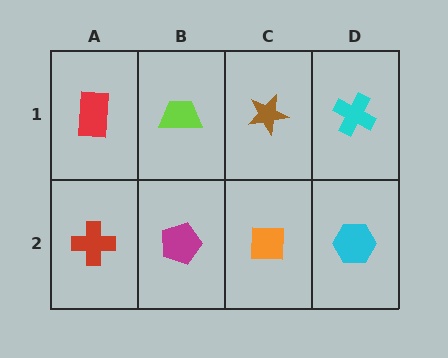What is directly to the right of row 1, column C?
A cyan cross.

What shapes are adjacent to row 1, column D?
A cyan hexagon (row 2, column D), a brown star (row 1, column C).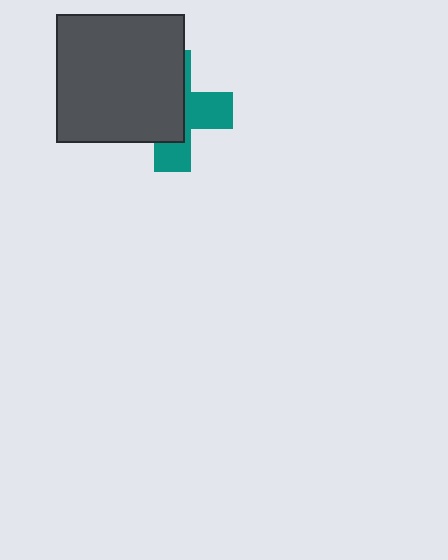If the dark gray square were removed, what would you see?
You would see the complete teal cross.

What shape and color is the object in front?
The object in front is a dark gray square.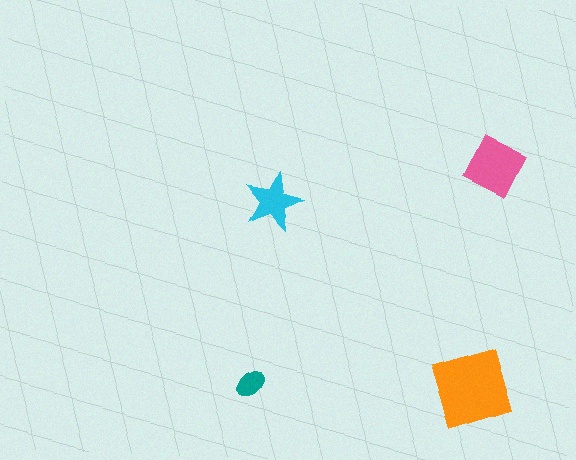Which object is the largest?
The orange diamond.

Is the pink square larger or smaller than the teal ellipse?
Larger.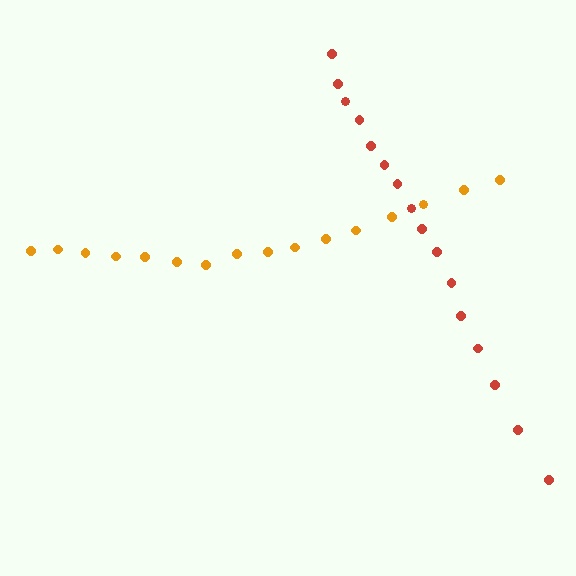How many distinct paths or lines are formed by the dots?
There are 2 distinct paths.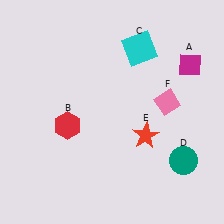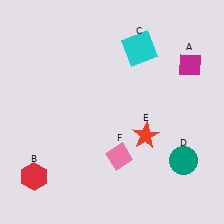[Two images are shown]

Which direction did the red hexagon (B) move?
The red hexagon (B) moved down.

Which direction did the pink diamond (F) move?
The pink diamond (F) moved down.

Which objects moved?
The objects that moved are: the red hexagon (B), the pink diamond (F).